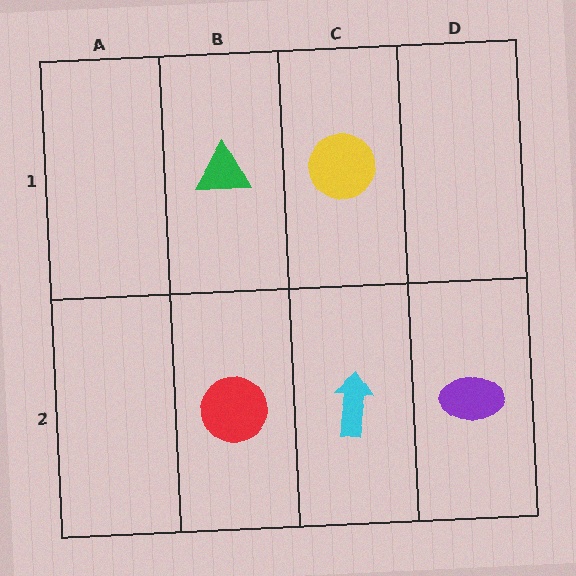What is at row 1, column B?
A green triangle.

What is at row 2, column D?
A purple ellipse.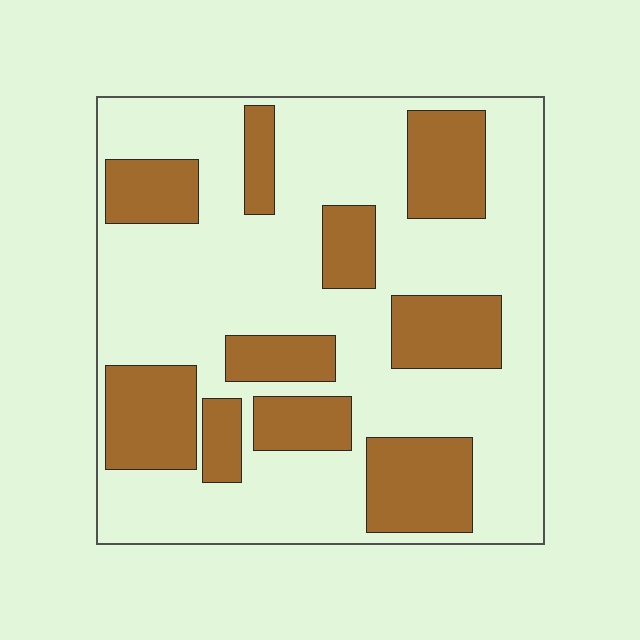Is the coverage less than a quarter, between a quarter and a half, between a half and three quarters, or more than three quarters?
Between a quarter and a half.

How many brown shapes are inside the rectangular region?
10.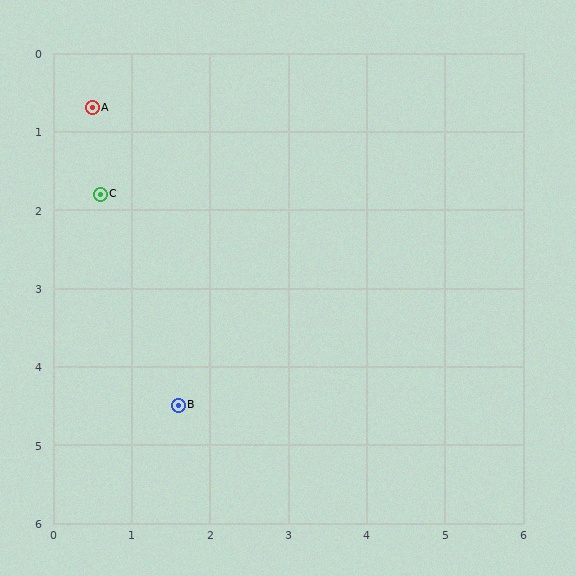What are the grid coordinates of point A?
Point A is at approximately (0.5, 0.7).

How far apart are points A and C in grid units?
Points A and C are about 1.1 grid units apart.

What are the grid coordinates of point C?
Point C is at approximately (0.6, 1.8).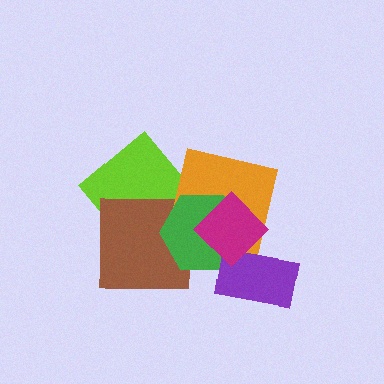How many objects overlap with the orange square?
2 objects overlap with the orange square.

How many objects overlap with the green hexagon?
5 objects overlap with the green hexagon.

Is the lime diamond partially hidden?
Yes, it is partially covered by another shape.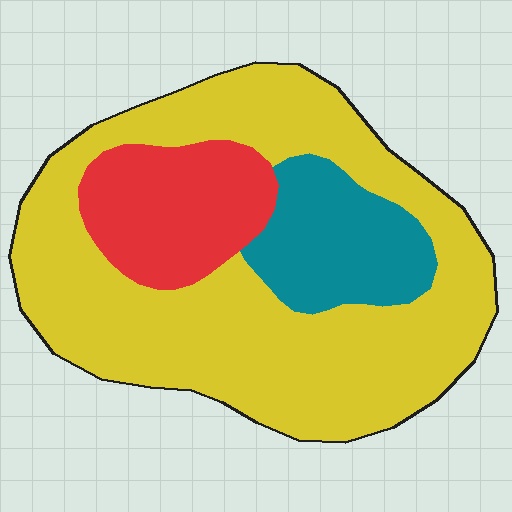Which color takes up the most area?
Yellow, at roughly 65%.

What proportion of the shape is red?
Red covers roughly 15% of the shape.